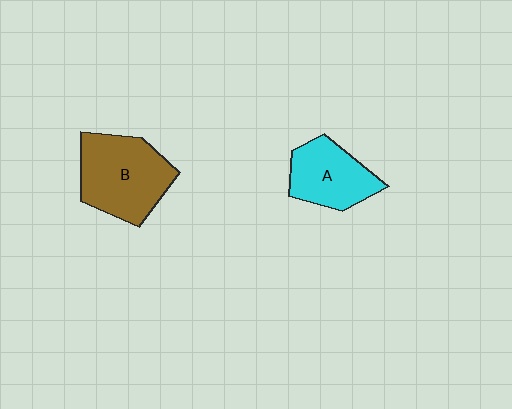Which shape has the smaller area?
Shape A (cyan).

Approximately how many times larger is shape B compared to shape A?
Approximately 1.4 times.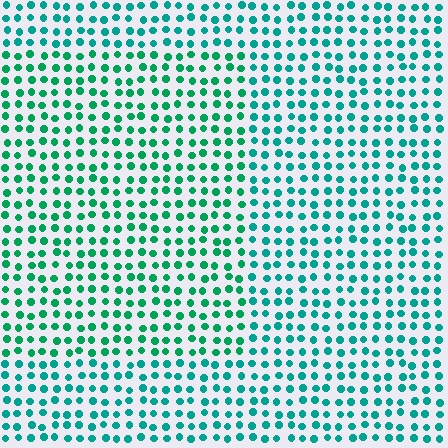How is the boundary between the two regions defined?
The boundary is defined purely by a slight shift in hue (about 21 degrees). Spacing, size, and orientation are identical on both sides.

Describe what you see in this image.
The image is filled with small teal elements in a uniform arrangement. A rectangle-shaped region is visible where the elements are tinted to a slightly different hue, forming a subtle color boundary.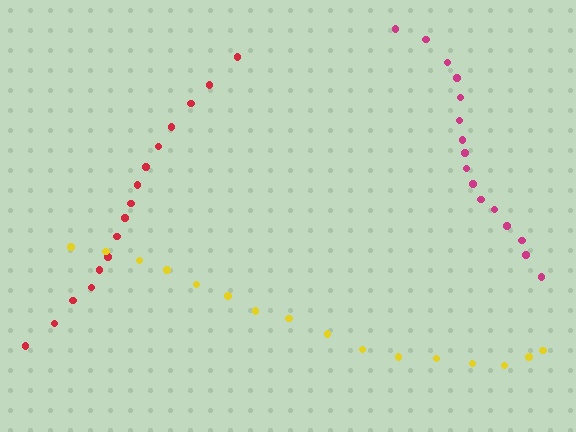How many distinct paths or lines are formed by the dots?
There are 3 distinct paths.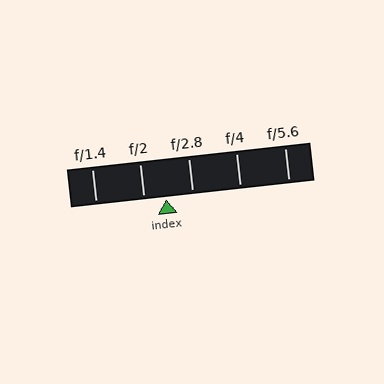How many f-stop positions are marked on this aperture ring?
There are 5 f-stop positions marked.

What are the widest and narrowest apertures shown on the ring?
The widest aperture shown is f/1.4 and the narrowest is f/5.6.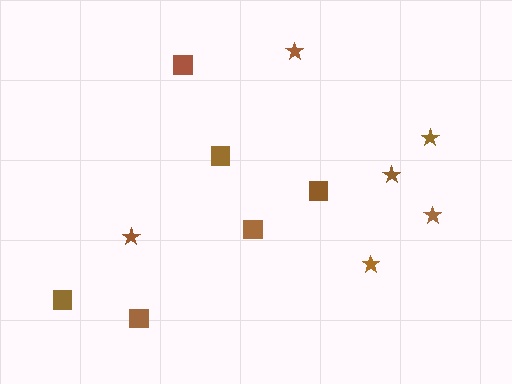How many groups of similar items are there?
There are 2 groups: one group of stars (6) and one group of squares (6).